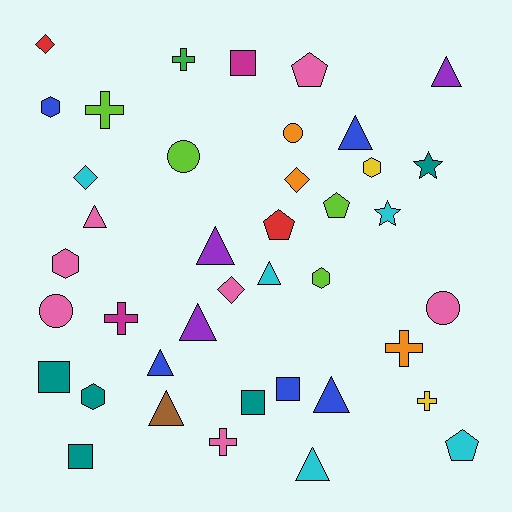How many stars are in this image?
There are 2 stars.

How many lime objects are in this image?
There are 4 lime objects.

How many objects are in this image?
There are 40 objects.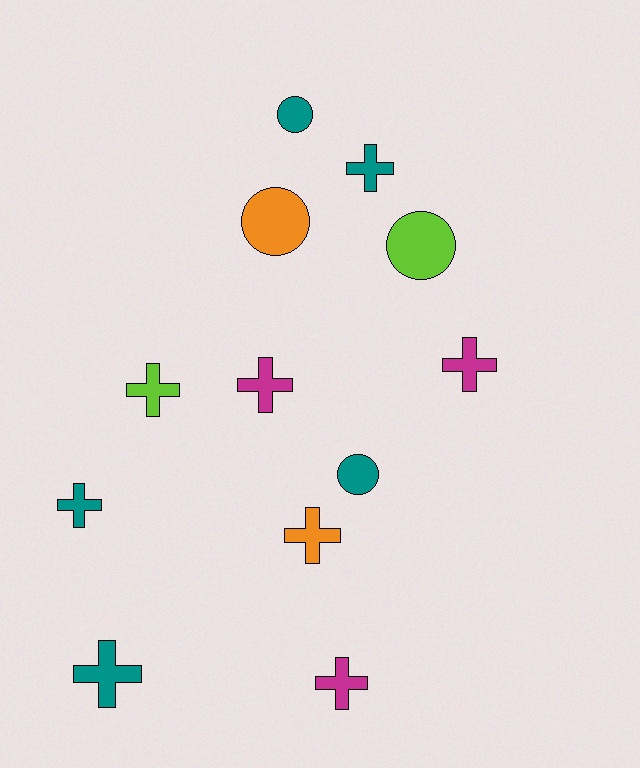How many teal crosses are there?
There are 3 teal crosses.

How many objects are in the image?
There are 12 objects.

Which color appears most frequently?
Teal, with 5 objects.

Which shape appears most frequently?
Cross, with 8 objects.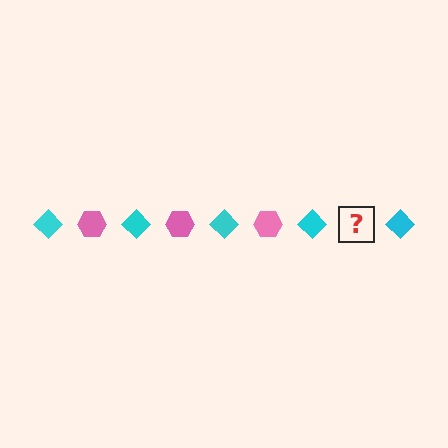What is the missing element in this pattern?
The missing element is a pink hexagon.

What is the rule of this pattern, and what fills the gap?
The rule is that the pattern alternates between cyan diamond and pink hexagon. The gap should be filled with a pink hexagon.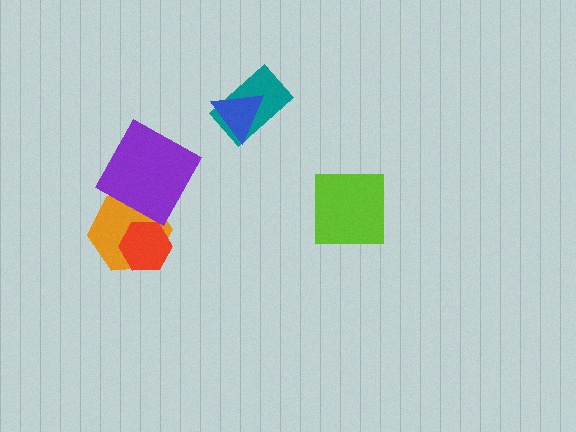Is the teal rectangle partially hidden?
Yes, it is partially covered by another shape.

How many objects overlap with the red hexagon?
1 object overlaps with the red hexagon.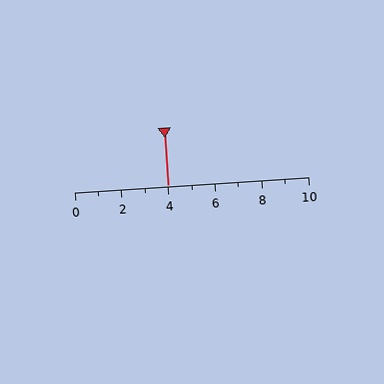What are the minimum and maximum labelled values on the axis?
The axis runs from 0 to 10.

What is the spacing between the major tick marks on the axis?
The major ticks are spaced 2 apart.